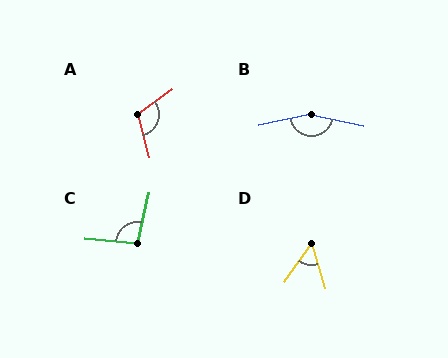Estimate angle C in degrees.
Approximately 96 degrees.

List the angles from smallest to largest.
D (52°), C (96°), A (112°), B (157°).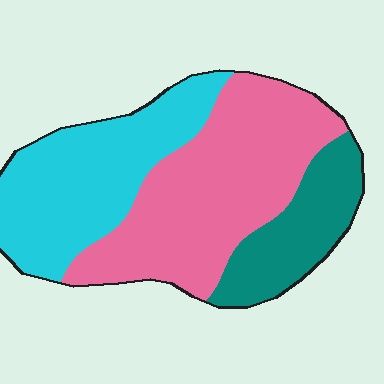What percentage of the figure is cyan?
Cyan takes up about one third (1/3) of the figure.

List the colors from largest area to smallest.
From largest to smallest: pink, cyan, teal.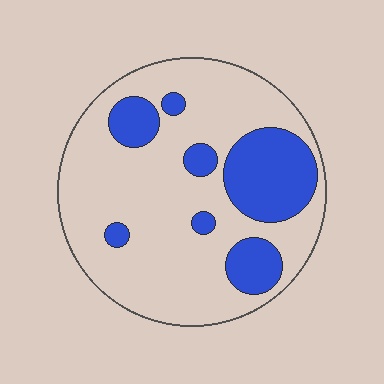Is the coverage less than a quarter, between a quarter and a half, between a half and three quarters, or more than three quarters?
Less than a quarter.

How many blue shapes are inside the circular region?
7.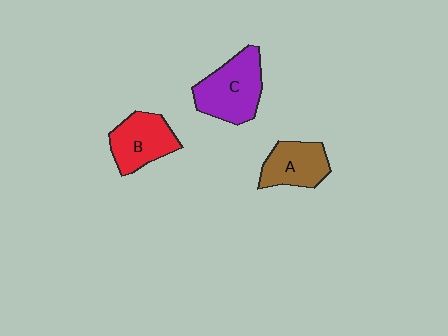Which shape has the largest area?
Shape C (purple).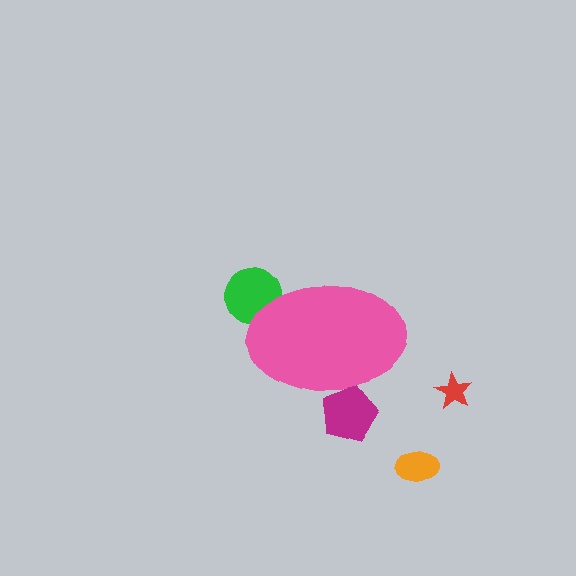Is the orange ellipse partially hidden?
No, the orange ellipse is fully visible.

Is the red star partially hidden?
No, the red star is fully visible.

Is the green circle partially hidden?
Yes, the green circle is partially hidden behind the pink ellipse.